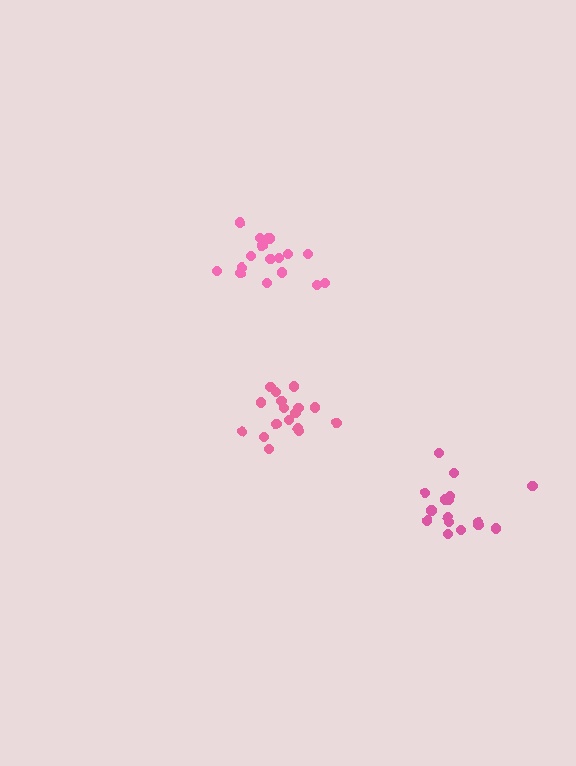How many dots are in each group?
Group 1: 17 dots, Group 2: 17 dots, Group 3: 17 dots (51 total).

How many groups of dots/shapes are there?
There are 3 groups.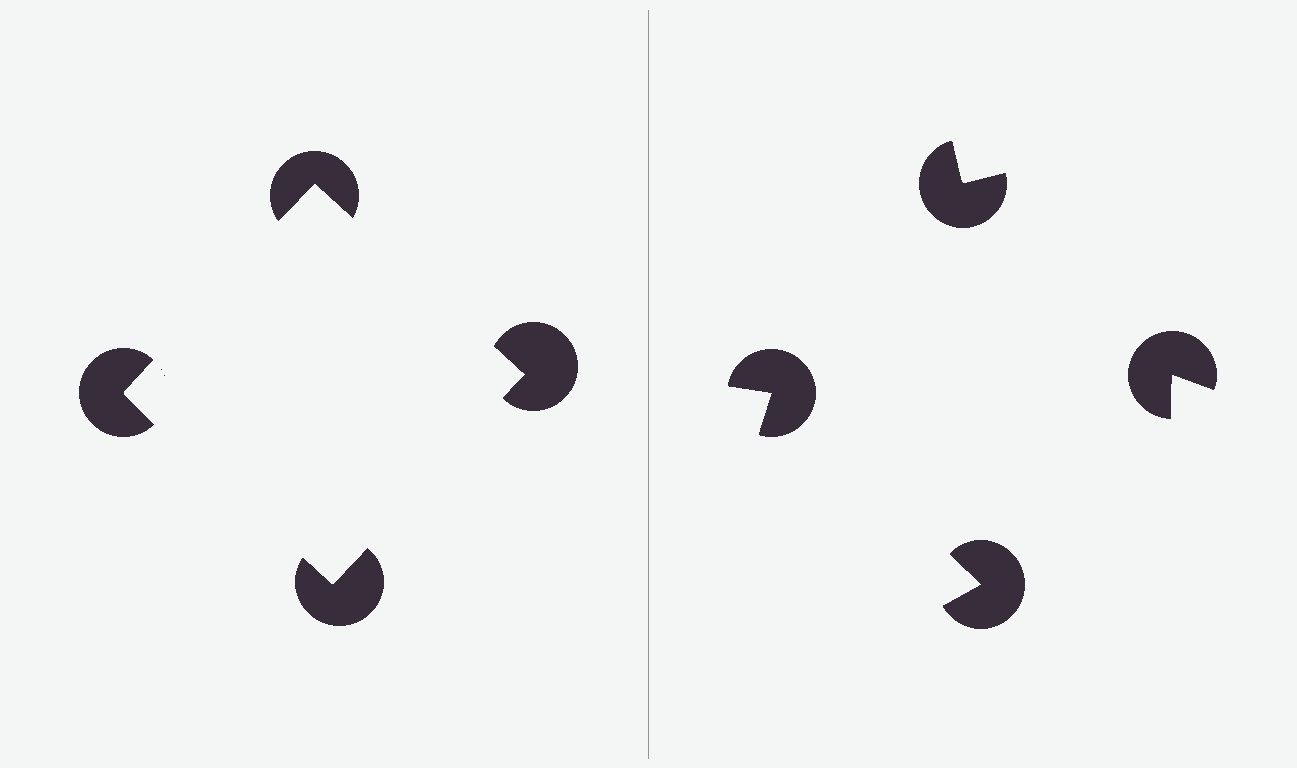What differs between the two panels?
The pac-man discs are positioned identically on both sides; only the wedge orientations differ. On the left they align to a square; on the right they are misaligned.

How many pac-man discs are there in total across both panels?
8 — 4 on each side.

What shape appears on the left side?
An illusory square.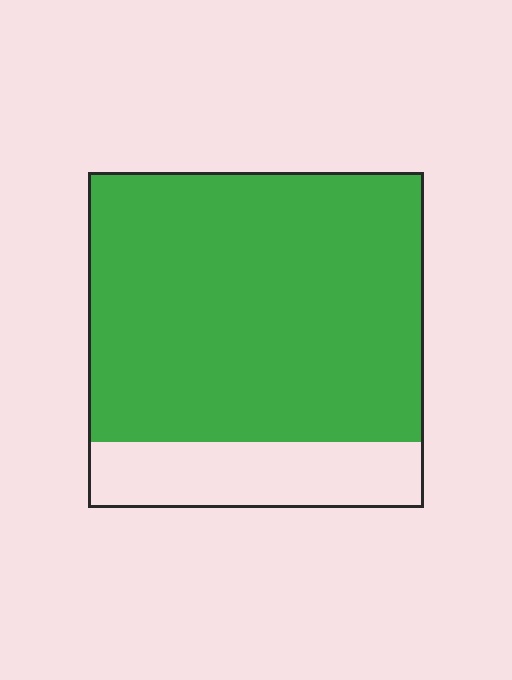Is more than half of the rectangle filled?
Yes.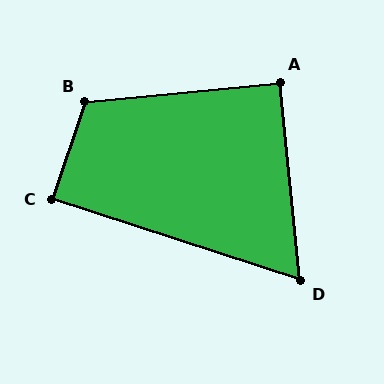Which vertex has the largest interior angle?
B, at approximately 114 degrees.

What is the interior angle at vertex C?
Approximately 89 degrees (approximately right).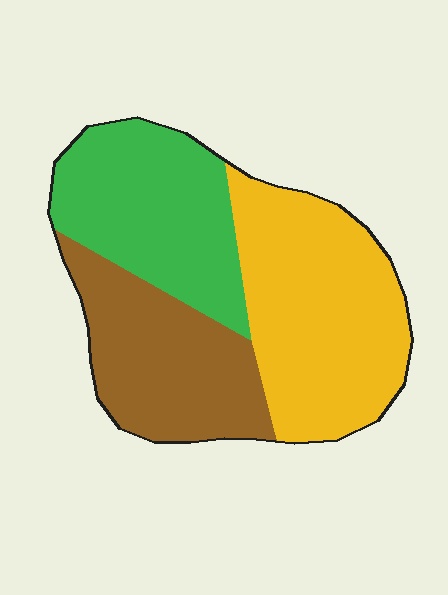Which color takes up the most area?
Yellow, at roughly 40%.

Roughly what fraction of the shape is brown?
Brown covers 29% of the shape.